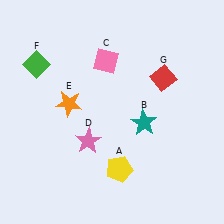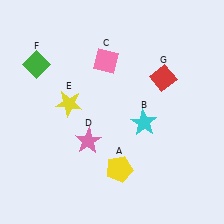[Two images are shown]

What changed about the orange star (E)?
In Image 1, E is orange. In Image 2, it changed to yellow.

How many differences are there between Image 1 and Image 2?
There are 2 differences between the two images.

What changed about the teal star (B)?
In Image 1, B is teal. In Image 2, it changed to cyan.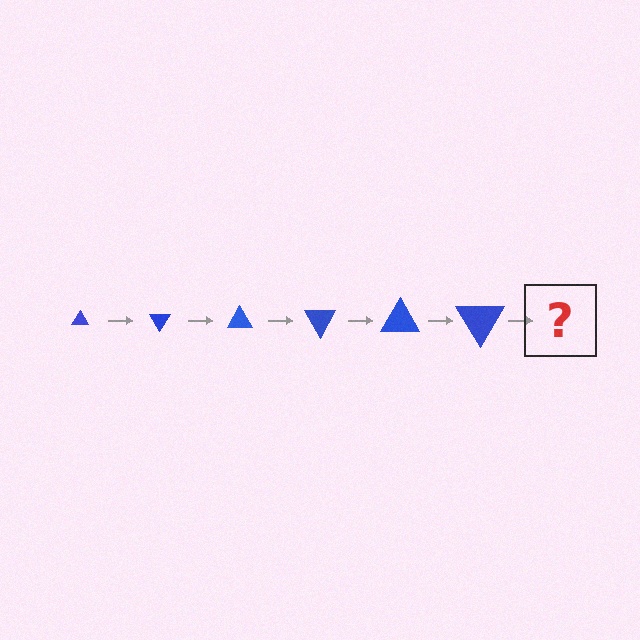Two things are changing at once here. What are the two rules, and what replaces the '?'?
The two rules are that the triangle grows larger each step and it rotates 60 degrees each step. The '?' should be a triangle, larger than the previous one and rotated 360 degrees from the start.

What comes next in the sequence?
The next element should be a triangle, larger than the previous one and rotated 360 degrees from the start.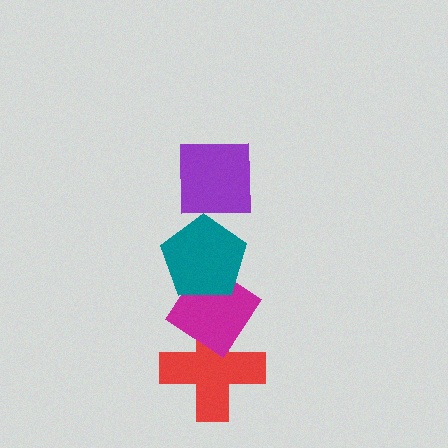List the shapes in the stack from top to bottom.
From top to bottom: the purple square, the teal pentagon, the magenta diamond, the red cross.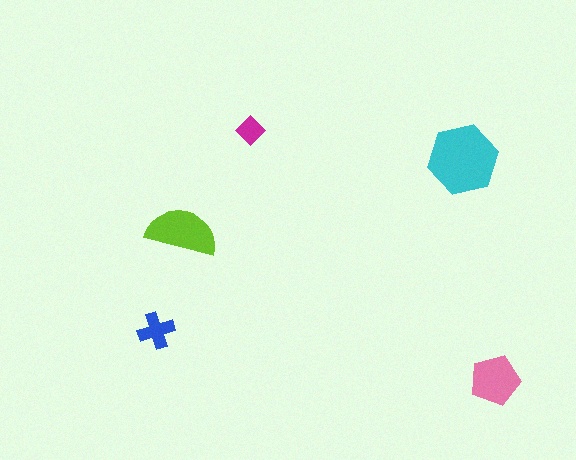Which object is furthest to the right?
The pink pentagon is rightmost.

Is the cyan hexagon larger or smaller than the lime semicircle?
Larger.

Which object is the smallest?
The magenta diamond.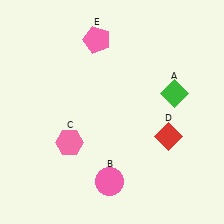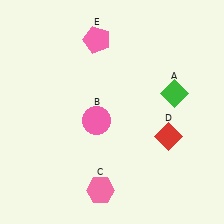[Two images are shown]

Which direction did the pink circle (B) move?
The pink circle (B) moved up.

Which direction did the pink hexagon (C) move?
The pink hexagon (C) moved down.